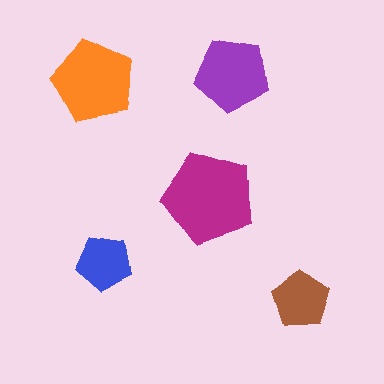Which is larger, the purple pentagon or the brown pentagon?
The purple one.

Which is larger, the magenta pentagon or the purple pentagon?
The magenta one.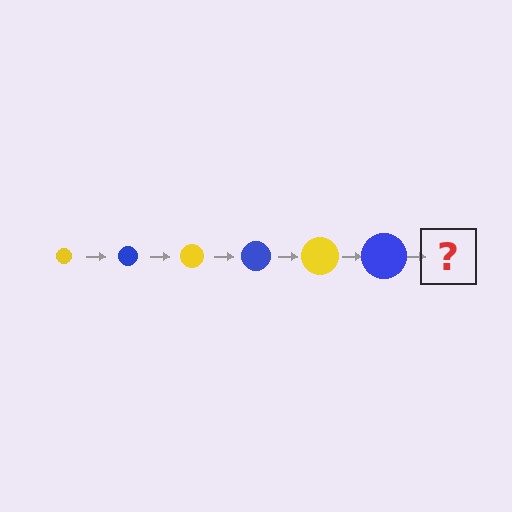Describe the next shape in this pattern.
It should be a yellow circle, larger than the previous one.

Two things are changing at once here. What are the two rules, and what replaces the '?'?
The two rules are that the circle grows larger each step and the color cycles through yellow and blue. The '?' should be a yellow circle, larger than the previous one.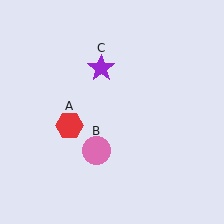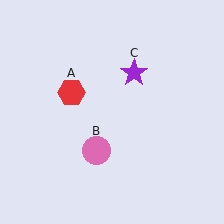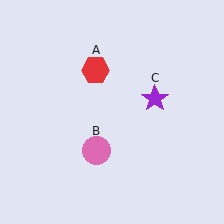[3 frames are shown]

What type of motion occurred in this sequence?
The red hexagon (object A), purple star (object C) rotated clockwise around the center of the scene.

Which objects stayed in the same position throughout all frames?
Pink circle (object B) remained stationary.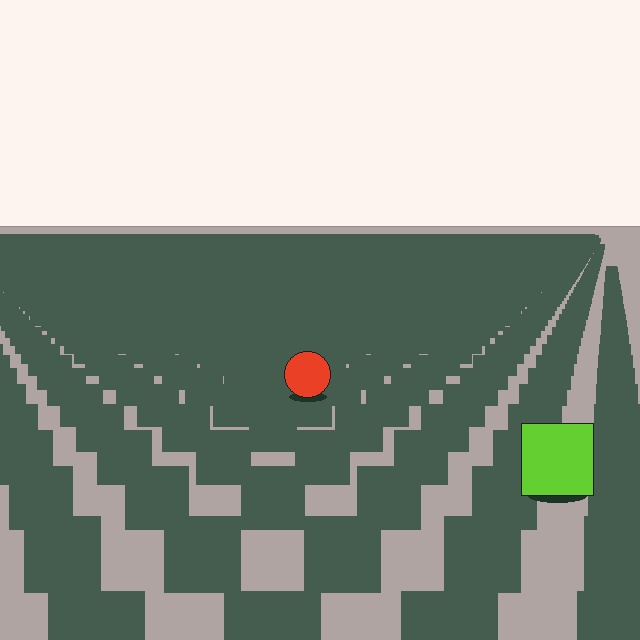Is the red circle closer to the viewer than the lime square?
No. The lime square is closer — you can tell from the texture gradient: the ground texture is coarser near it.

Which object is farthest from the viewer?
The red circle is farthest from the viewer. It appears smaller and the ground texture around it is denser.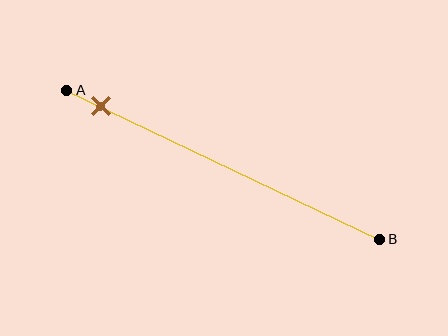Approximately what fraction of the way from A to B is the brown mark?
The brown mark is approximately 10% of the way from A to B.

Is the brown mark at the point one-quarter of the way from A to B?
No, the mark is at about 10% from A, not at the 25% one-quarter point.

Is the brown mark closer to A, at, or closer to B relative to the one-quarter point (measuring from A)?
The brown mark is closer to point A than the one-quarter point of segment AB.